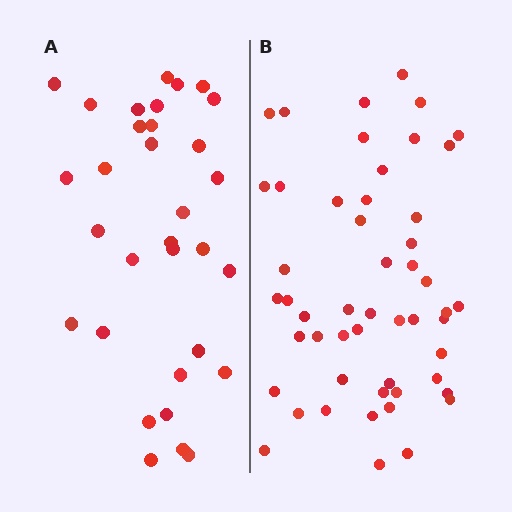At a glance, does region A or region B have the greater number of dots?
Region B (the right region) has more dots.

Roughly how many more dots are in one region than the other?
Region B has approximately 20 more dots than region A.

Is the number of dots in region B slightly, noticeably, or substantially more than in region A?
Region B has substantially more. The ratio is roughly 1.6 to 1.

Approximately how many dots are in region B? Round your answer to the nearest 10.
About 50 dots. (The exact count is 51, which rounds to 50.)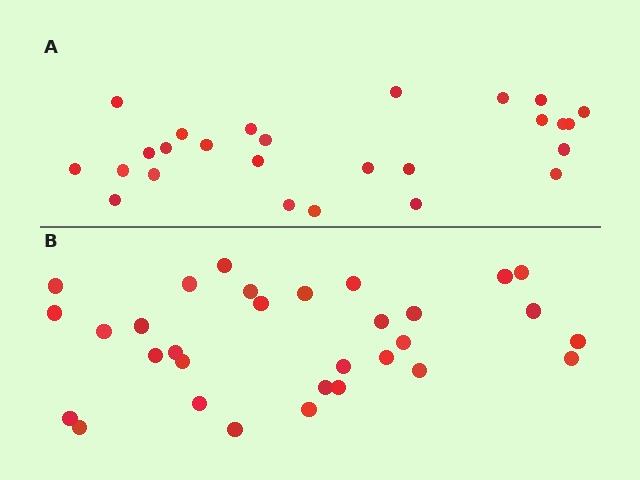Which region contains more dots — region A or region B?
Region B (the bottom region) has more dots.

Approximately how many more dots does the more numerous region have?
Region B has about 5 more dots than region A.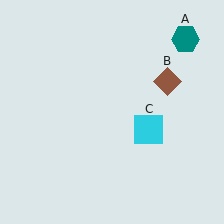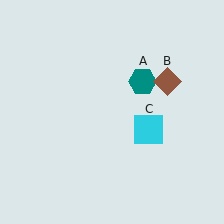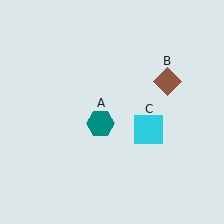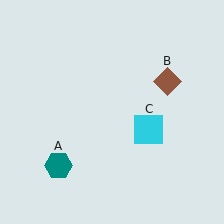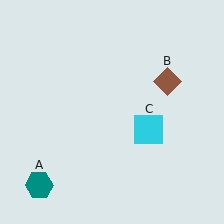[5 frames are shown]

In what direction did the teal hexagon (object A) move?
The teal hexagon (object A) moved down and to the left.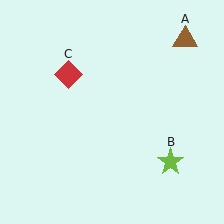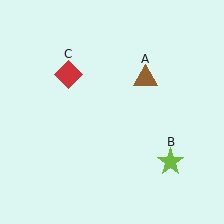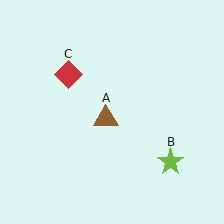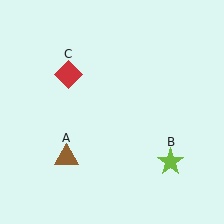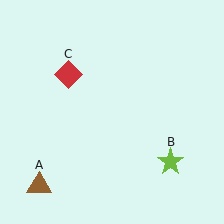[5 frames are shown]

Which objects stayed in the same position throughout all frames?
Lime star (object B) and red diamond (object C) remained stationary.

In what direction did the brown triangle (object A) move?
The brown triangle (object A) moved down and to the left.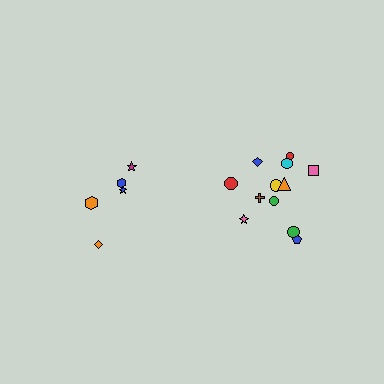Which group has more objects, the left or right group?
The right group.